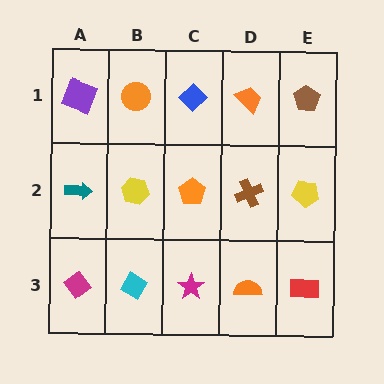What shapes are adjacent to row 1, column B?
A yellow hexagon (row 2, column B), a purple square (row 1, column A), a blue diamond (row 1, column C).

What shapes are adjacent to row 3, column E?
A yellow pentagon (row 2, column E), an orange semicircle (row 3, column D).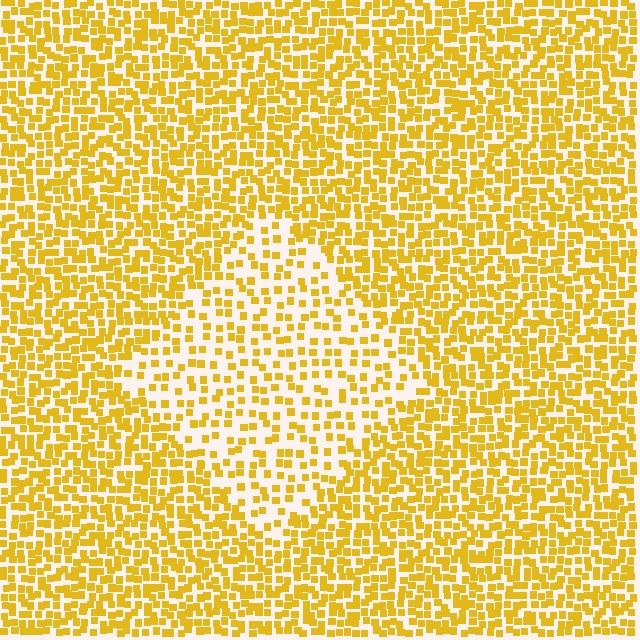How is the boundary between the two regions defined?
The boundary is defined by a change in element density (approximately 2.0x ratio). All elements are the same color, size, and shape.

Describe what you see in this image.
The image contains small yellow elements arranged at two different densities. A diamond-shaped region is visible where the elements are less densely packed than the surrounding area.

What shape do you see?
I see a diamond.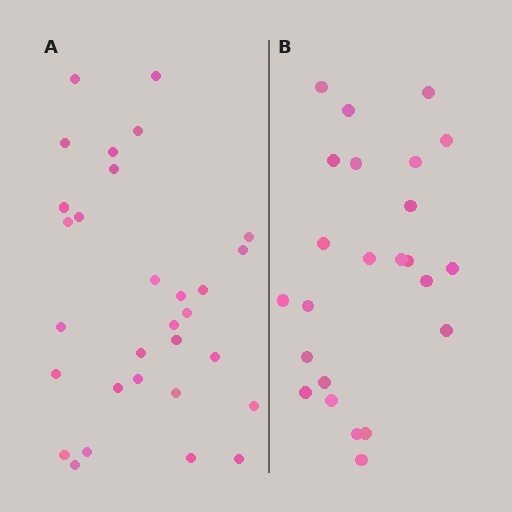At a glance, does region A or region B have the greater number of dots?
Region A (the left region) has more dots.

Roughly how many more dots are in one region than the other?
Region A has about 6 more dots than region B.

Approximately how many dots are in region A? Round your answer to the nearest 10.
About 30 dots.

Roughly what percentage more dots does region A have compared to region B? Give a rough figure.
About 25% more.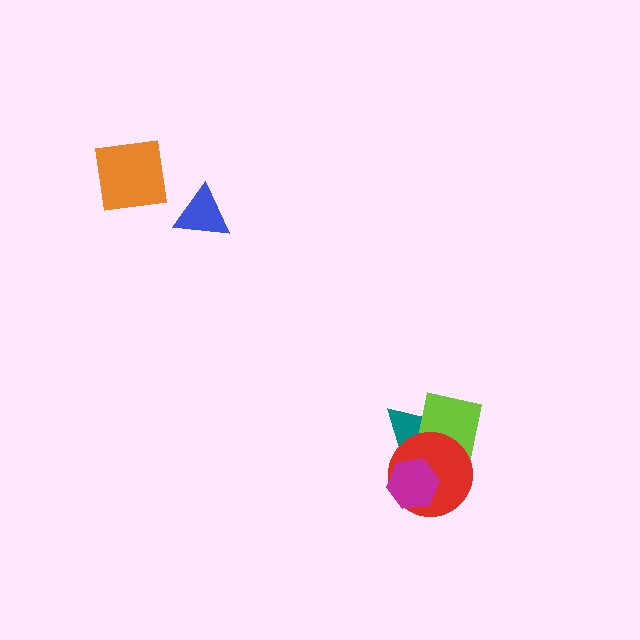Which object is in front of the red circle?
The magenta hexagon is in front of the red circle.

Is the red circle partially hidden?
Yes, it is partially covered by another shape.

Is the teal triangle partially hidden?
Yes, it is partially covered by another shape.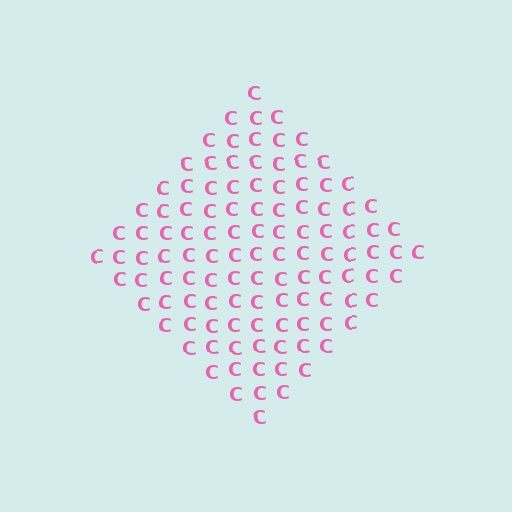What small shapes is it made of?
It is made of small letter C's.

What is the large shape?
The large shape is a diamond.